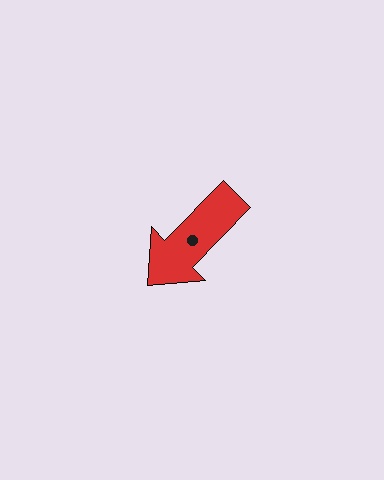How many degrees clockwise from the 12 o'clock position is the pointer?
Approximately 225 degrees.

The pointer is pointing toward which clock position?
Roughly 7 o'clock.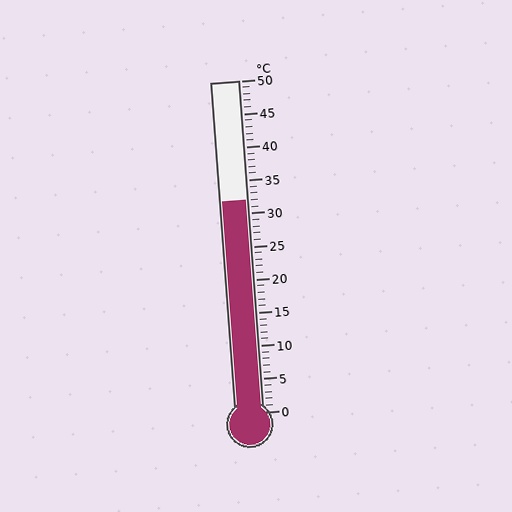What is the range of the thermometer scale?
The thermometer scale ranges from 0°C to 50°C.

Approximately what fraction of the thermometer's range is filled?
The thermometer is filled to approximately 65% of its range.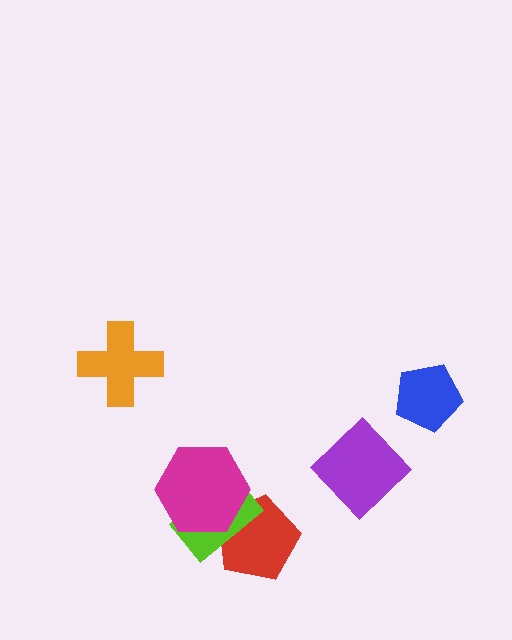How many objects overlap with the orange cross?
0 objects overlap with the orange cross.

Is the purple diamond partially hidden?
No, no other shape covers it.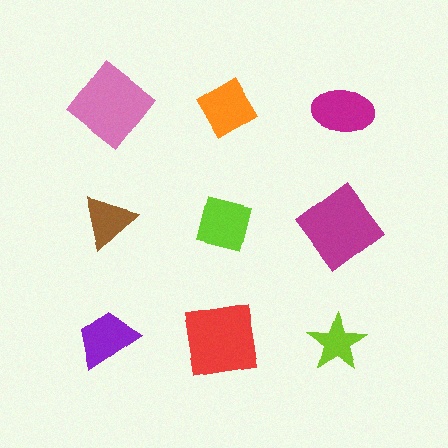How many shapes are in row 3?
3 shapes.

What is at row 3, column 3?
A lime star.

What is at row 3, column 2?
A red square.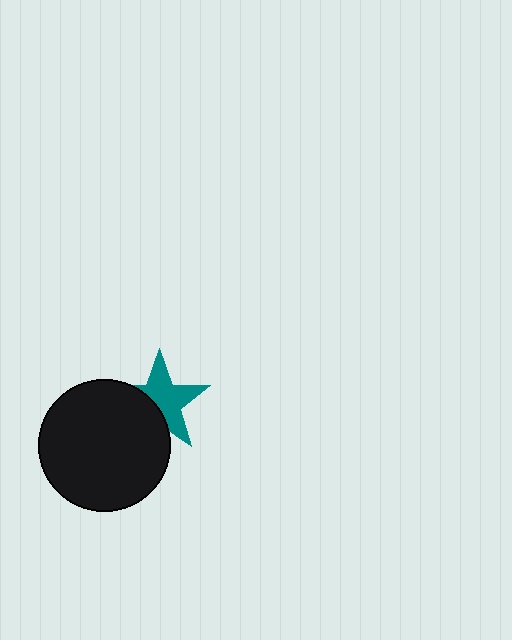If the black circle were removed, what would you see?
You would see the complete teal star.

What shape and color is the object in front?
The object in front is a black circle.